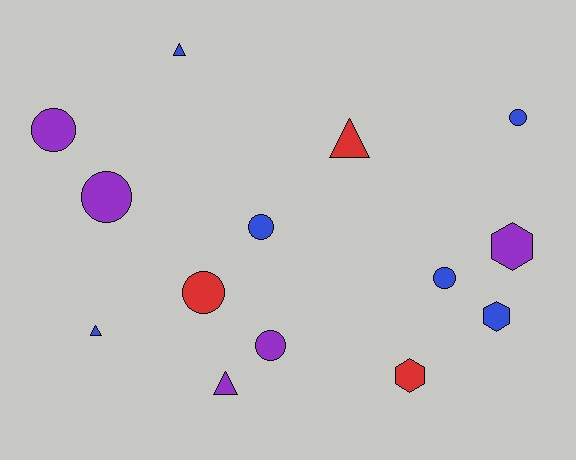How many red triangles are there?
There is 1 red triangle.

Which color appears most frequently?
Blue, with 6 objects.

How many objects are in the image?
There are 14 objects.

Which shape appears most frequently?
Circle, with 7 objects.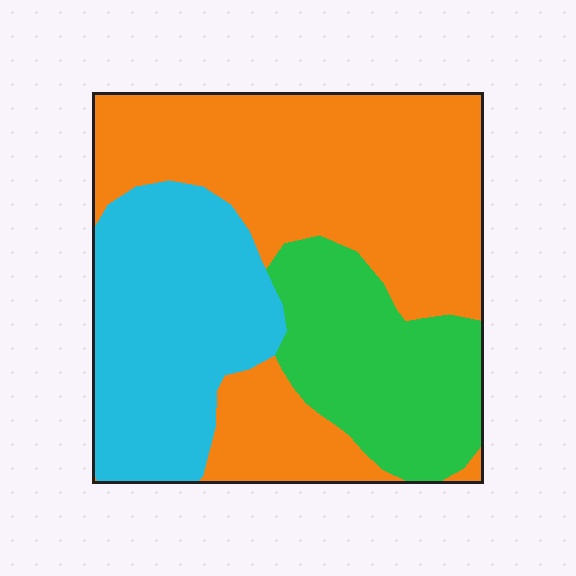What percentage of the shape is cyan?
Cyan takes up about one quarter (1/4) of the shape.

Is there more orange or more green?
Orange.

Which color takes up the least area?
Green, at roughly 20%.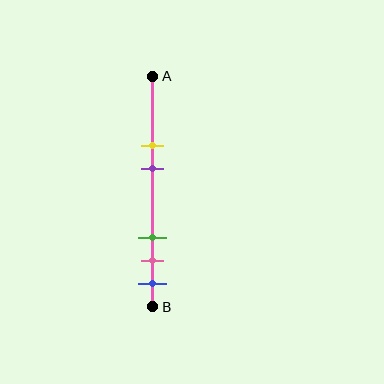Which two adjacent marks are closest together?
The pink and blue marks are the closest adjacent pair.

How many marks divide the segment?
There are 5 marks dividing the segment.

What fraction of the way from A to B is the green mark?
The green mark is approximately 70% (0.7) of the way from A to B.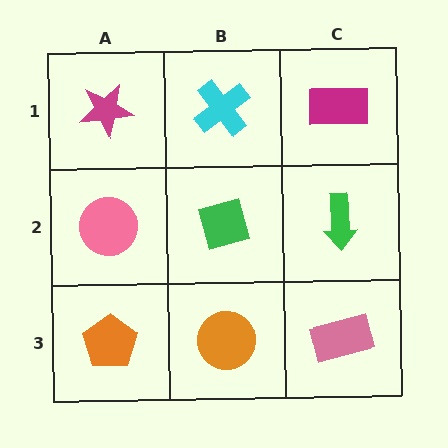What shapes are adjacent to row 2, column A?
A magenta star (row 1, column A), an orange pentagon (row 3, column A), a green diamond (row 2, column B).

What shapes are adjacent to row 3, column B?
A green diamond (row 2, column B), an orange pentagon (row 3, column A), a pink rectangle (row 3, column C).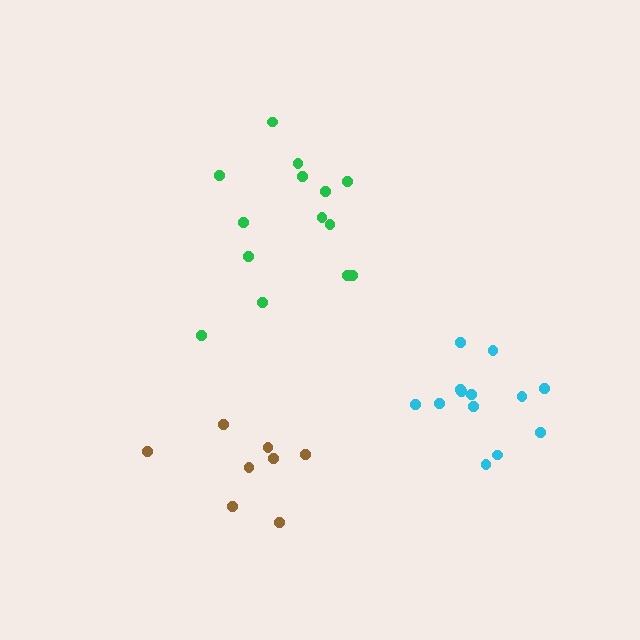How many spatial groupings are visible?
There are 3 spatial groupings.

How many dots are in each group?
Group 1: 14 dots, Group 2: 13 dots, Group 3: 8 dots (35 total).